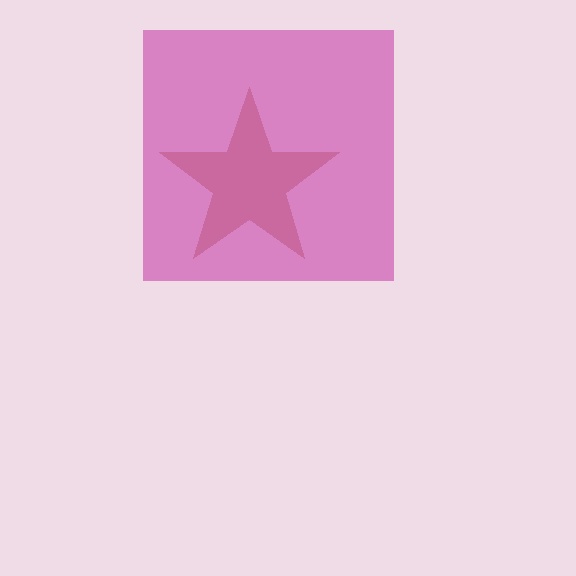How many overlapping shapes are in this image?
There are 2 overlapping shapes in the image.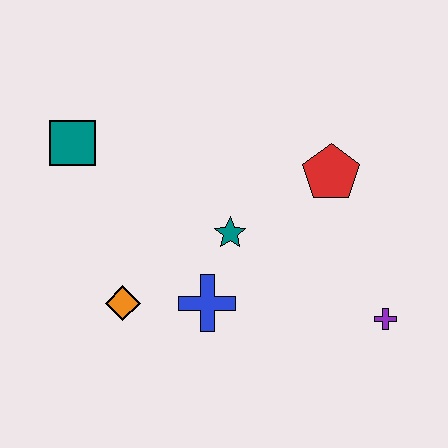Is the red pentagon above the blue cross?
Yes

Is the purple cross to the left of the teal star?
No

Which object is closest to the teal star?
The blue cross is closest to the teal star.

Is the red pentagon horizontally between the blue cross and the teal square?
No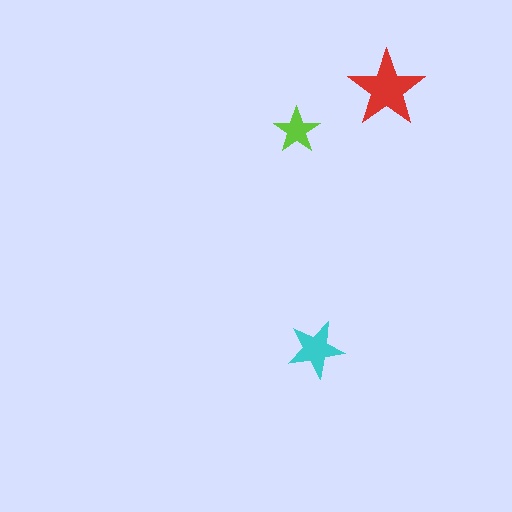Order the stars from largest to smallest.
the red one, the cyan one, the lime one.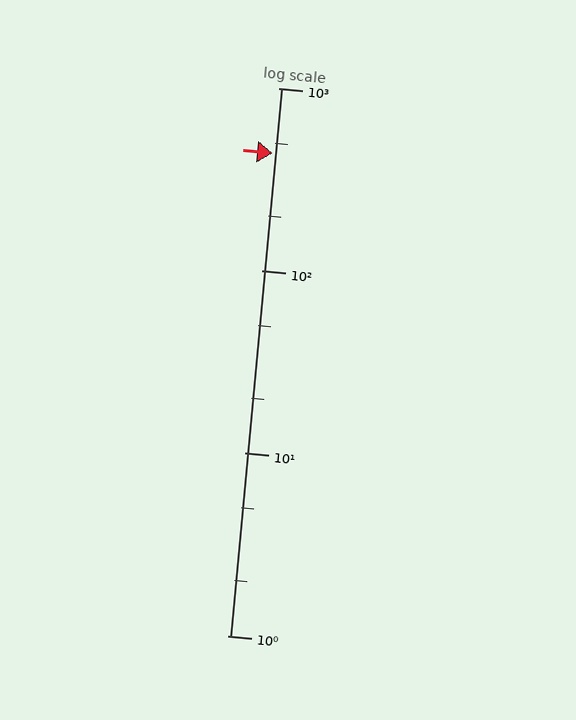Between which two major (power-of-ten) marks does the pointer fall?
The pointer is between 100 and 1000.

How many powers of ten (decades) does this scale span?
The scale spans 3 decades, from 1 to 1000.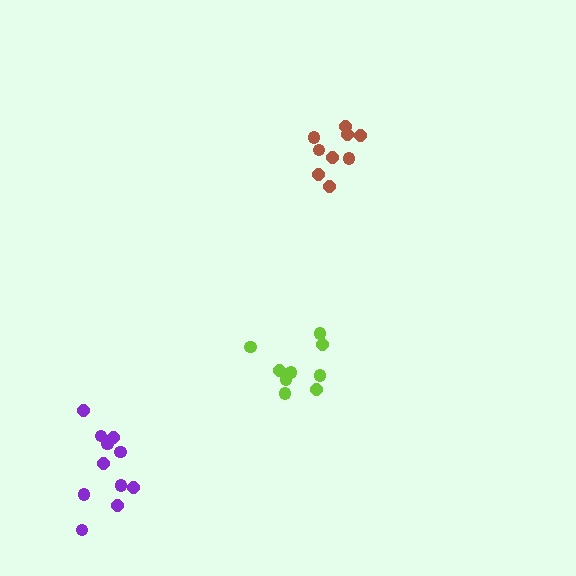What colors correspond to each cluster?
The clusters are colored: brown, lime, purple.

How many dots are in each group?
Group 1: 9 dots, Group 2: 10 dots, Group 3: 11 dots (30 total).